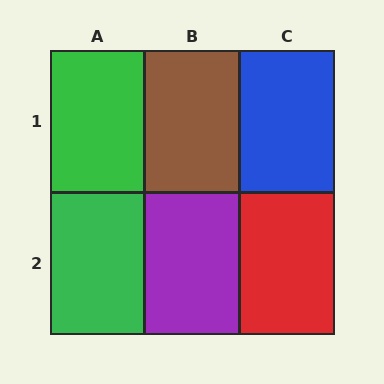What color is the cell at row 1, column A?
Green.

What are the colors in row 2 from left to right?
Green, purple, red.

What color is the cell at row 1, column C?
Blue.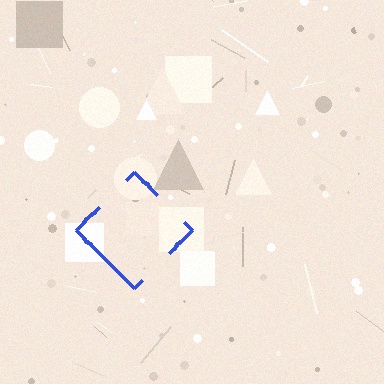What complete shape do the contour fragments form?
The contour fragments form a diamond.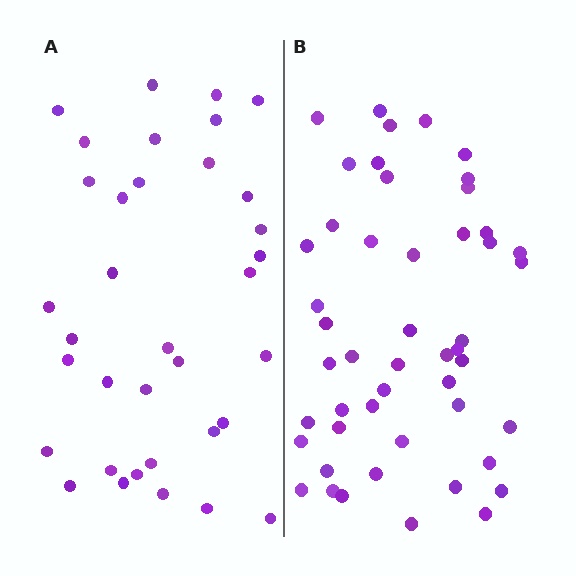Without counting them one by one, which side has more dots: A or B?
Region B (the right region) has more dots.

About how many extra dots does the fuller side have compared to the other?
Region B has approximately 15 more dots than region A.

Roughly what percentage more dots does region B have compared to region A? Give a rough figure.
About 40% more.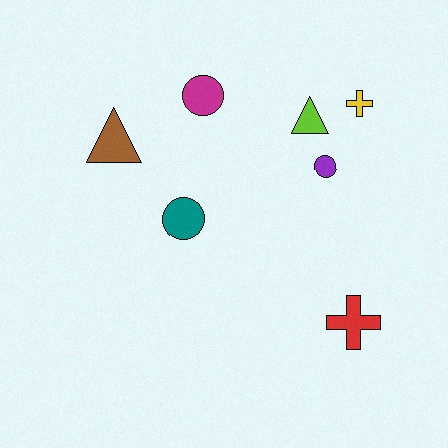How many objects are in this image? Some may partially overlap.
There are 7 objects.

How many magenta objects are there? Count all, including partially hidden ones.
There is 1 magenta object.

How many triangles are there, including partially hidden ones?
There are 2 triangles.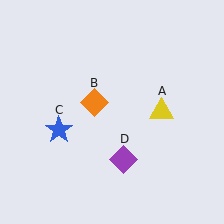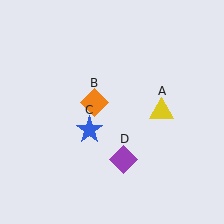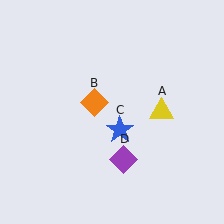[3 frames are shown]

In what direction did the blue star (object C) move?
The blue star (object C) moved right.